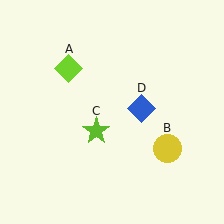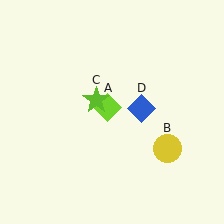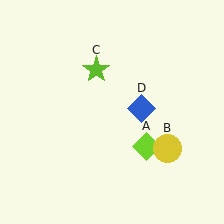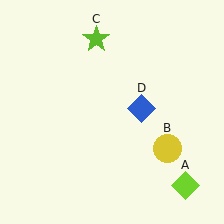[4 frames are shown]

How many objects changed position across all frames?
2 objects changed position: lime diamond (object A), lime star (object C).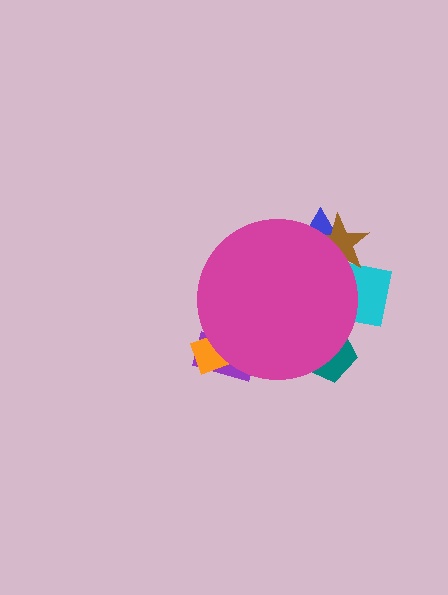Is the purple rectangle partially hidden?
Yes, the purple rectangle is partially hidden behind the magenta circle.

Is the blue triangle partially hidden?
Yes, the blue triangle is partially hidden behind the magenta circle.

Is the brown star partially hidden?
Yes, the brown star is partially hidden behind the magenta circle.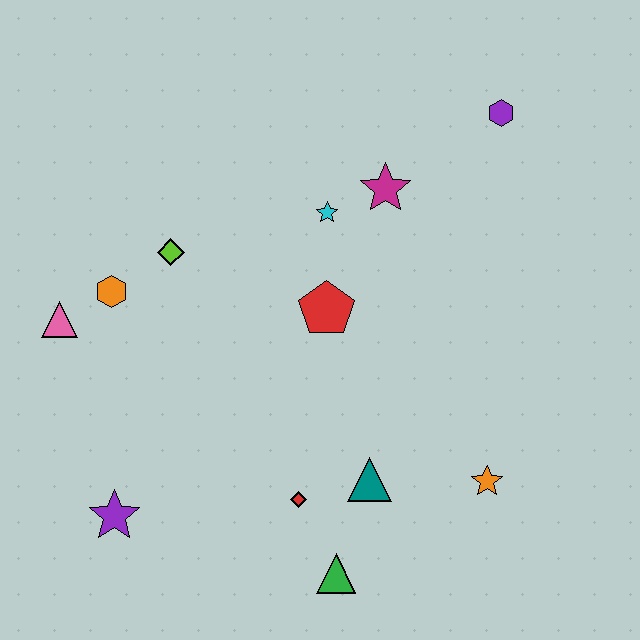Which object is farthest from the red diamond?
The purple hexagon is farthest from the red diamond.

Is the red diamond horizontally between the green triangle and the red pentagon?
No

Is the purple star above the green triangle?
Yes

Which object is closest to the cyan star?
The magenta star is closest to the cyan star.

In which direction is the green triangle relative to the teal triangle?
The green triangle is below the teal triangle.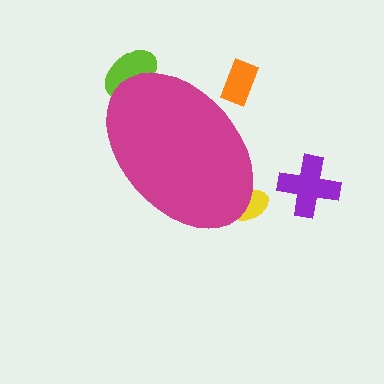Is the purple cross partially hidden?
No, the purple cross is fully visible.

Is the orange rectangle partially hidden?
Yes, the orange rectangle is partially hidden behind the magenta ellipse.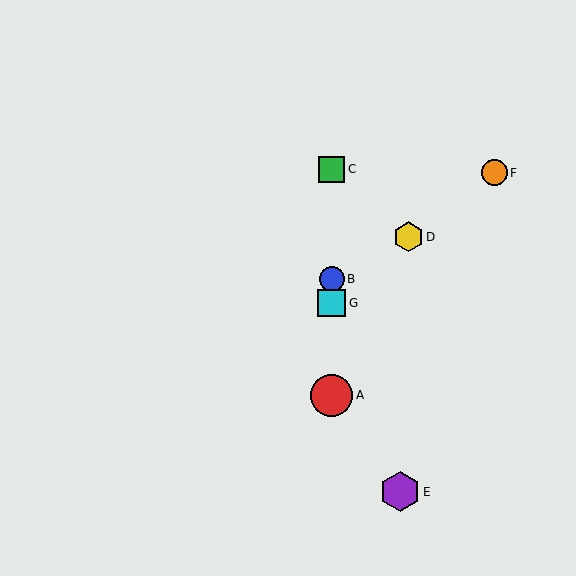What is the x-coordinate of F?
Object F is at x≈494.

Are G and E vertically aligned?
No, G is at x≈332 and E is at x≈400.